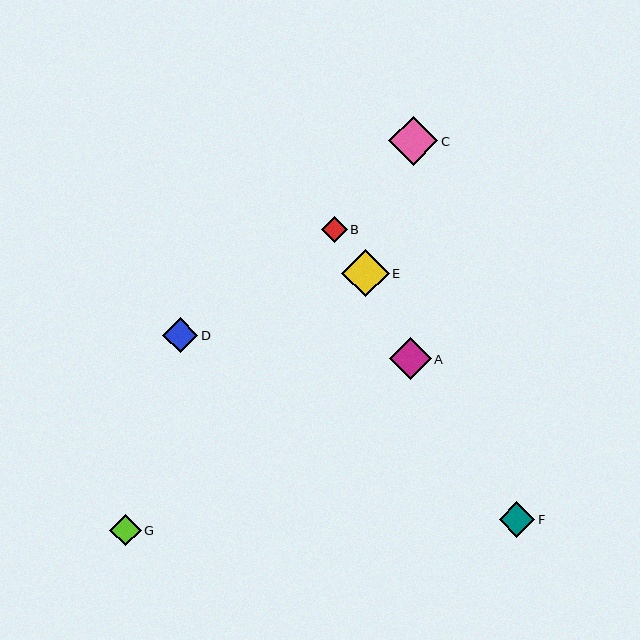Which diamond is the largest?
Diamond C is the largest with a size of approximately 49 pixels.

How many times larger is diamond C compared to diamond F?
Diamond C is approximately 1.4 times the size of diamond F.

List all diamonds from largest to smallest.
From largest to smallest: C, E, A, F, D, G, B.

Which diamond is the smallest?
Diamond B is the smallest with a size of approximately 26 pixels.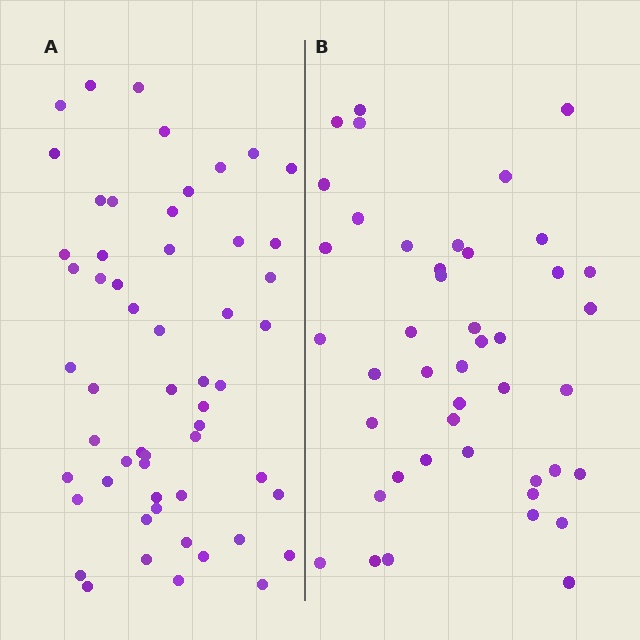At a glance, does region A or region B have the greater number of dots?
Region A (the left region) has more dots.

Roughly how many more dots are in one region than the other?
Region A has roughly 12 or so more dots than region B.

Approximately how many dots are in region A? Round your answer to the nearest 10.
About 60 dots. (The exact count is 56, which rounds to 60.)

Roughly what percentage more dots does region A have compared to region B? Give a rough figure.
About 25% more.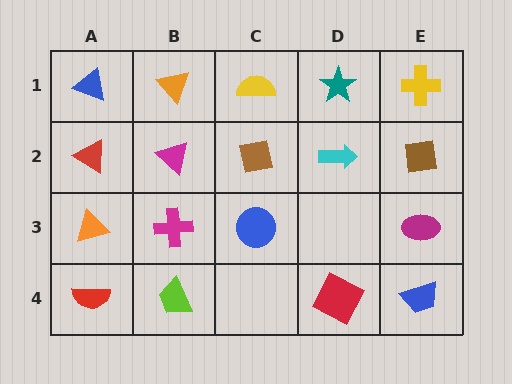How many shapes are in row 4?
4 shapes.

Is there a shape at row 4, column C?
No, that cell is empty.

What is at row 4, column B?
A lime trapezoid.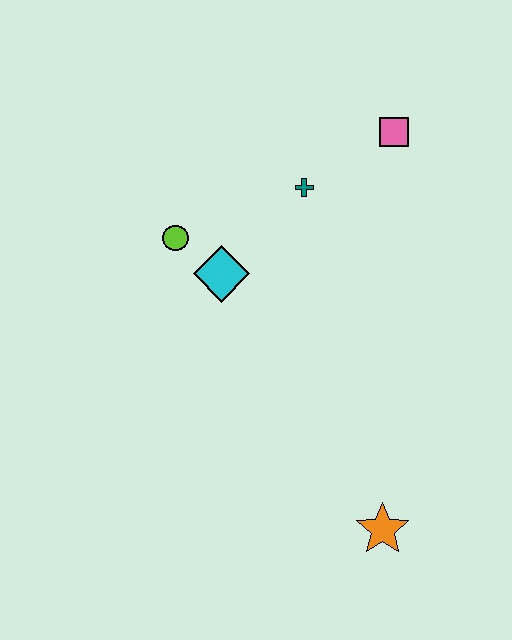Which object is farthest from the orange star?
The pink square is farthest from the orange star.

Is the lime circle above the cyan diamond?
Yes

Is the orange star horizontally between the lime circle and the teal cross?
No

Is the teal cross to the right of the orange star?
No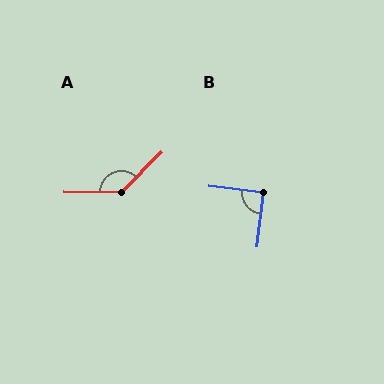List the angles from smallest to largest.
B (90°), A (135°).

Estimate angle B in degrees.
Approximately 90 degrees.